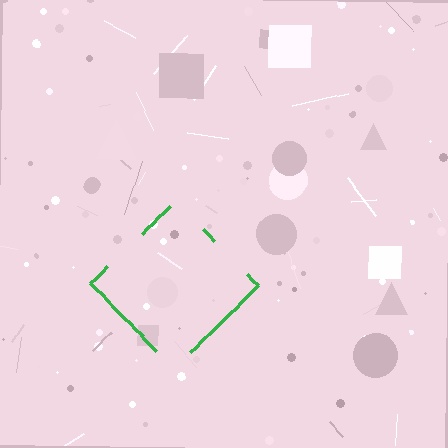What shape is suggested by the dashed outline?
The dashed outline suggests a diamond.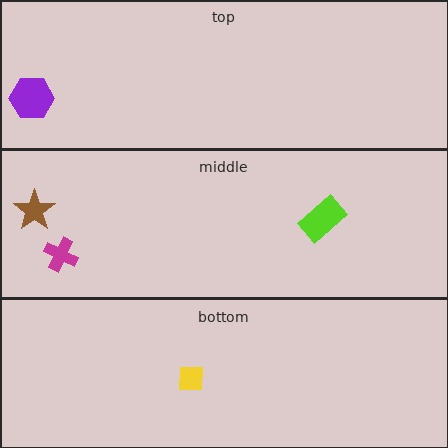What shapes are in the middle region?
The brown star, the lime rectangle, the magenta cross.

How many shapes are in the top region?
1.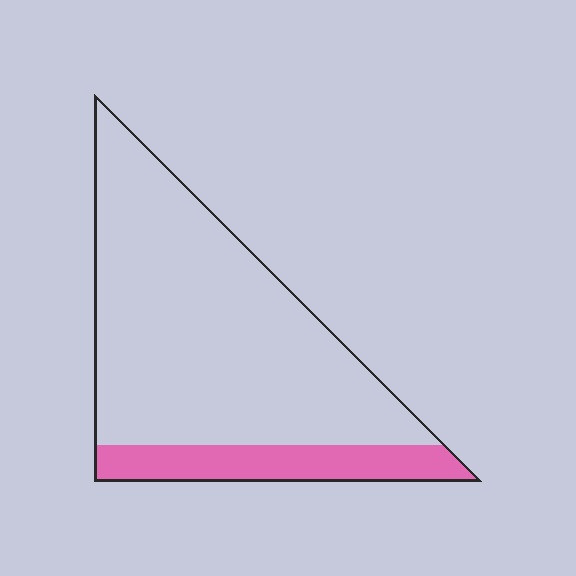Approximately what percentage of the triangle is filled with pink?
Approximately 20%.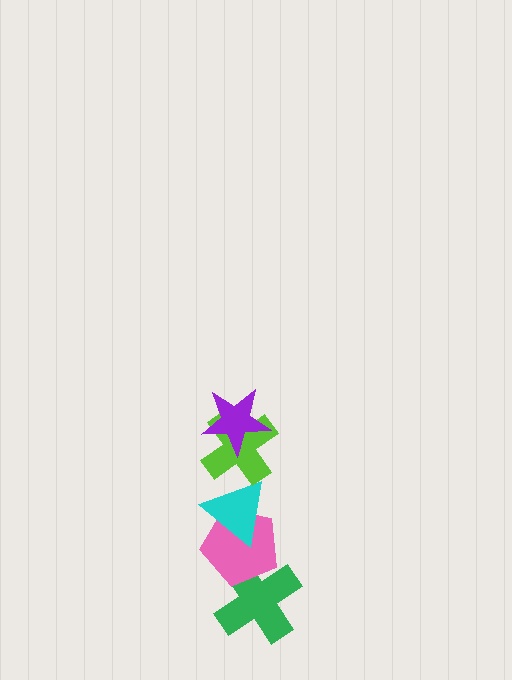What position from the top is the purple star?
The purple star is 1st from the top.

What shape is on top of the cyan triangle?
The lime cross is on top of the cyan triangle.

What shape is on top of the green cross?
The pink pentagon is on top of the green cross.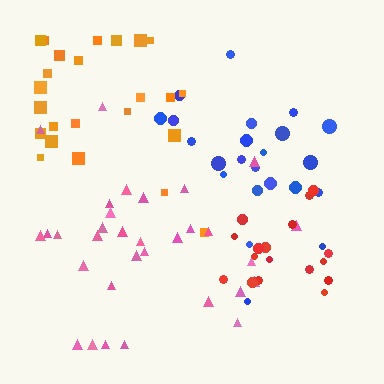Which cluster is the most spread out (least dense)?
Pink.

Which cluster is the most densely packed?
Red.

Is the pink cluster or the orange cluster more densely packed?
Orange.